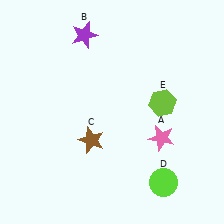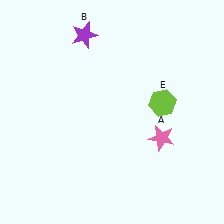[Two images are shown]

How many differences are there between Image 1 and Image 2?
There are 2 differences between the two images.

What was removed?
The brown star (C), the lime circle (D) were removed in Image 2.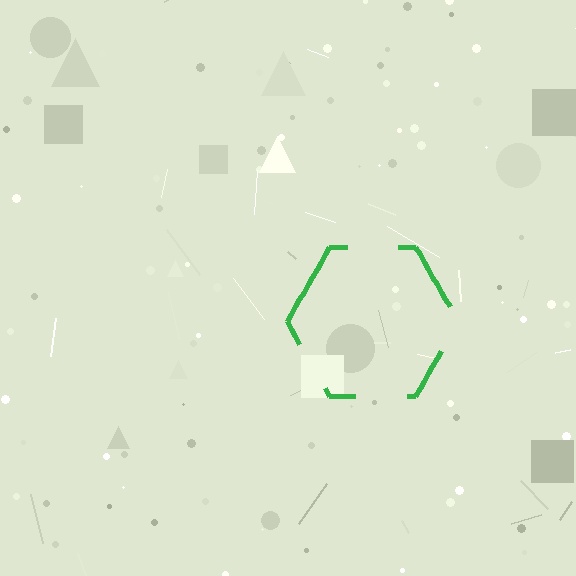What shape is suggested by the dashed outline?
The dashed outline suggests a hexagon.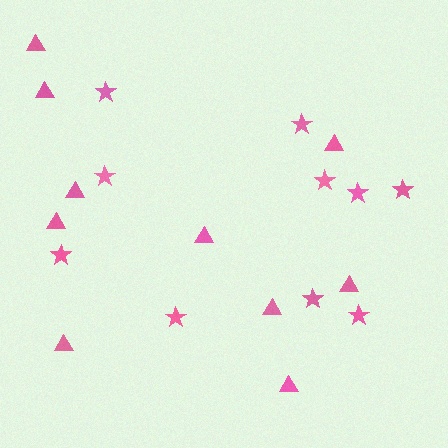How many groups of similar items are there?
There are 2 groups: one group of triangles (10) and one group of stars (10).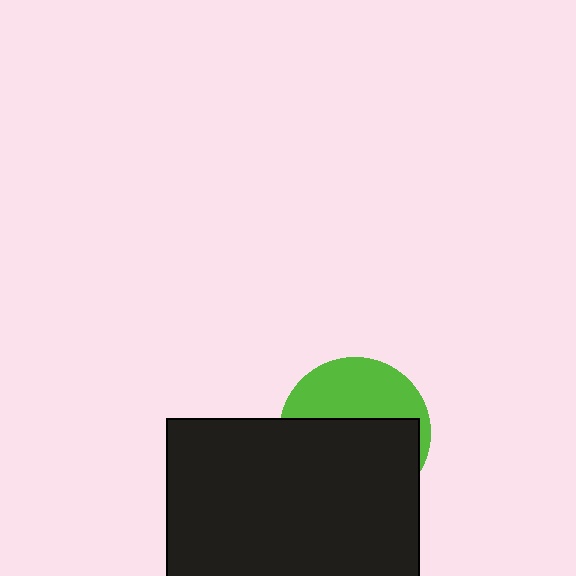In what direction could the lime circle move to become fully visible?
The lime circle could move up. That would shift it out from behind the black rectangle entirely.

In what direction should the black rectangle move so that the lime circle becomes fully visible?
The black rectangle should move down. That is the shortest direction to clear the overlap and leave the lime circle fully visible.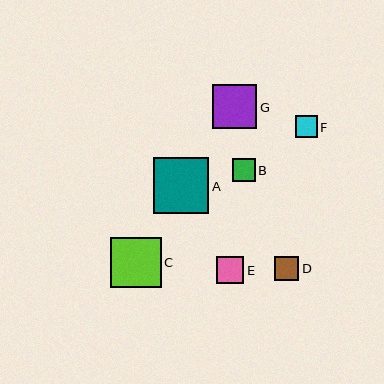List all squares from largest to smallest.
From largest to smallest: A, C, G, E, D, F, B.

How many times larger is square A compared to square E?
Square A is approximately 2.0 times the size of square E.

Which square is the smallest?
Square B is the smallest with a size of approximately 22 pixels.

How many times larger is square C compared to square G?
Square C is approximately 1.1 times the size of square G.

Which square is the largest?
Square A is the largest with a size of approximately 55 pixels.